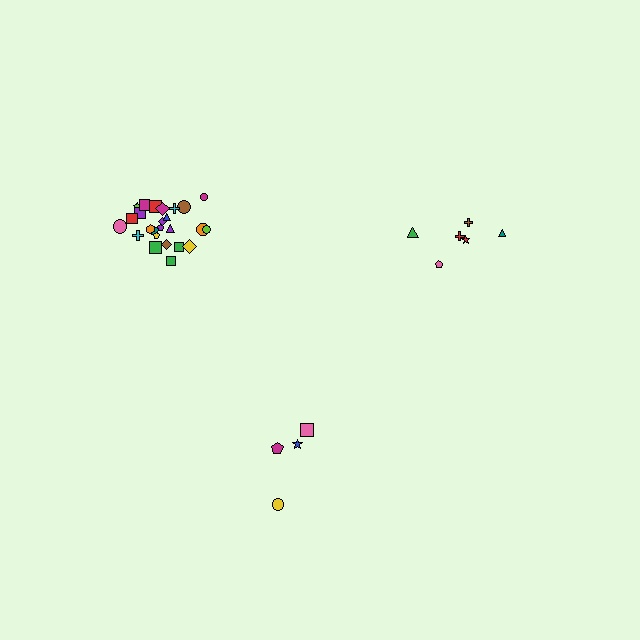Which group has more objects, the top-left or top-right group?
The top-left group.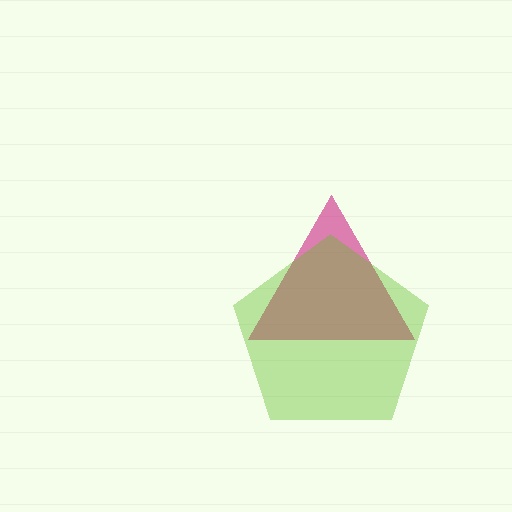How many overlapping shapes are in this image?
There are 2 overlapping shapes in the image.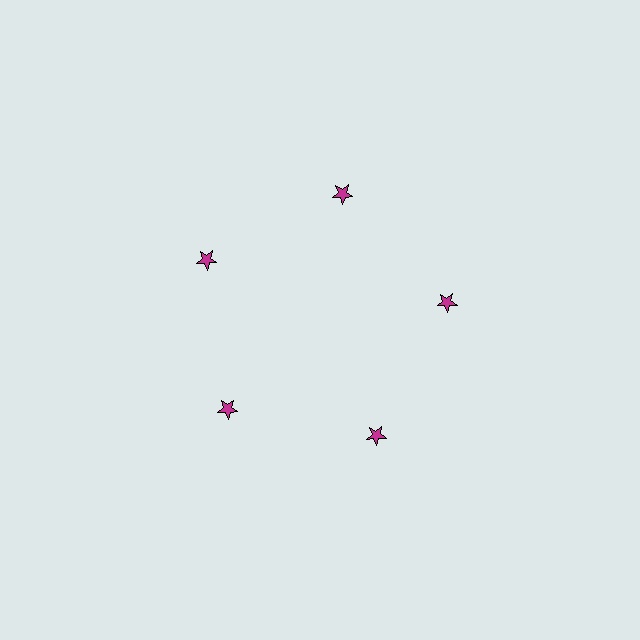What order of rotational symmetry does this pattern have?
This pattern has 5-fold rotational symmetry.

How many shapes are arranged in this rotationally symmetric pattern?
There are 5 shapes, arranged in 5 groups of 1.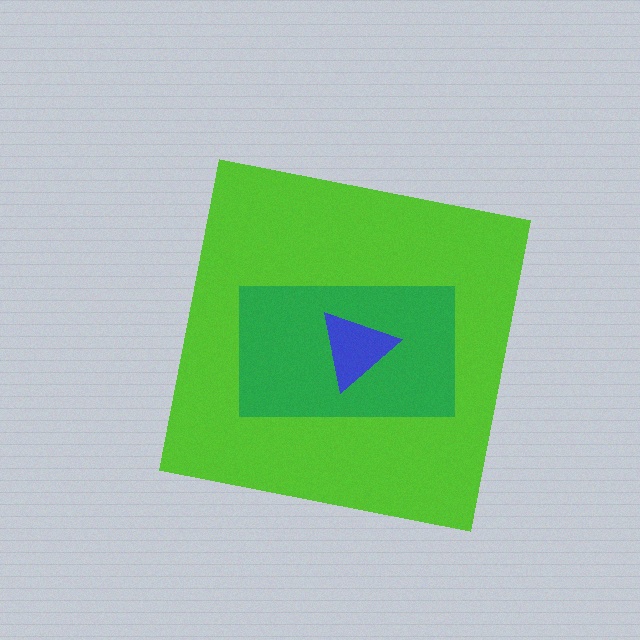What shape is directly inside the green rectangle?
The blue triangle.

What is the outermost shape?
The lime square.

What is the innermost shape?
The blue triangle.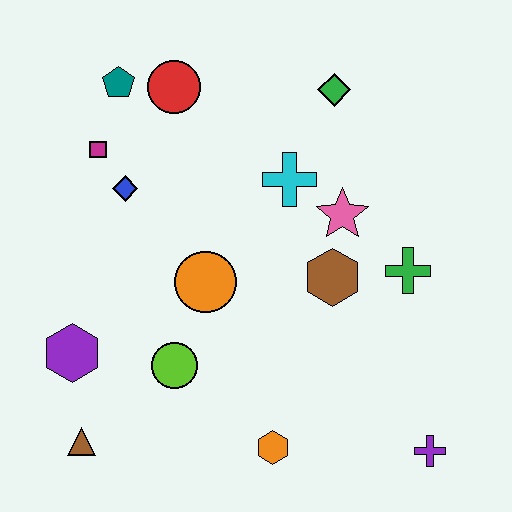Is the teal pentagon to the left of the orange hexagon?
Yes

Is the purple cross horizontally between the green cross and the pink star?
No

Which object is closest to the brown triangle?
The purple hexagon is closest to the brown triangle.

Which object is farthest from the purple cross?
The teal pentagon is farthest from the purple cross.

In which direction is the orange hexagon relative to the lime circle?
The orange hexagon is to the right of the lime circle.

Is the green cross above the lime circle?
Yes